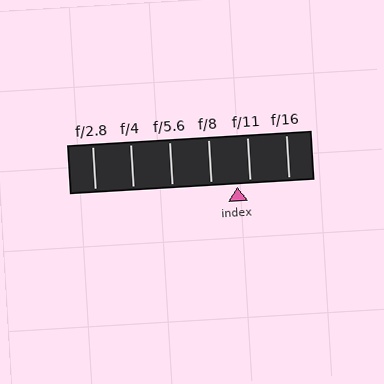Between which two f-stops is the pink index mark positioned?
The index mark is between f/8 and f/11.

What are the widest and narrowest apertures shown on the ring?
The widest aperture shown is f/2.8 and the narrowest is f/16.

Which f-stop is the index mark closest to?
The index mark is closest to f/11.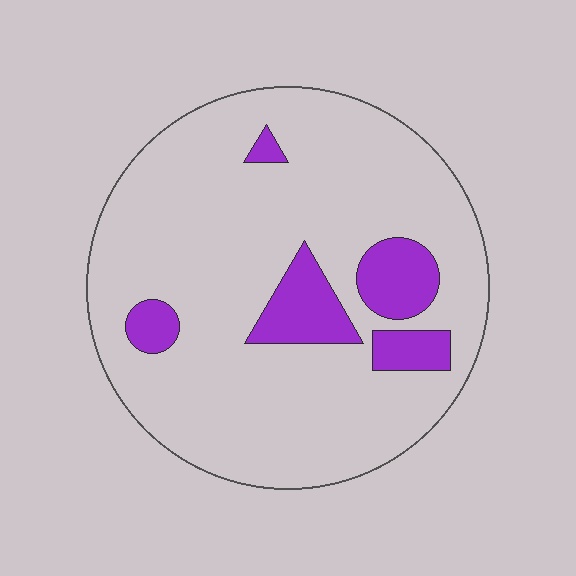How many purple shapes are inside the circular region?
5.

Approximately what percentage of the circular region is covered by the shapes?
Approximately 15%.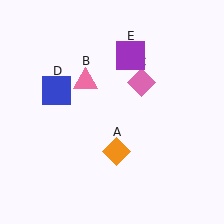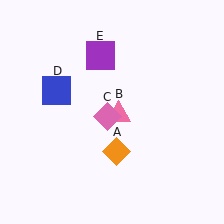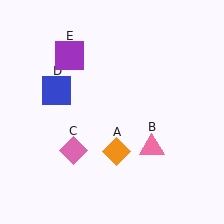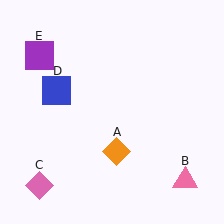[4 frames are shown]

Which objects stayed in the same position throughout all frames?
Orange diamond (object A) and blue square (object D) remained stationary.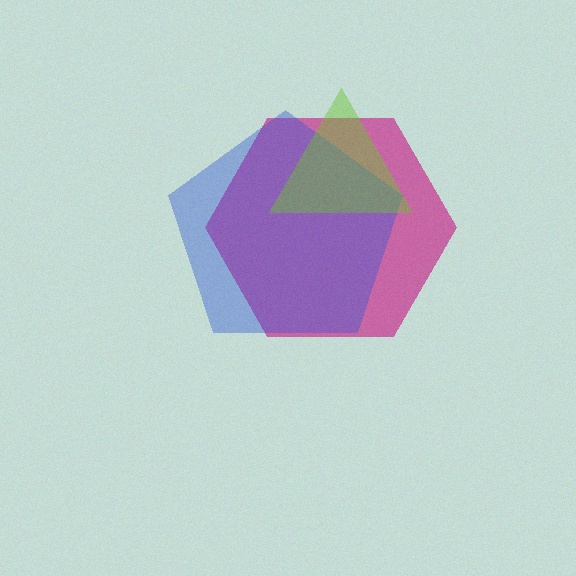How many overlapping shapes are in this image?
There are 3 overlapping shapes in the image.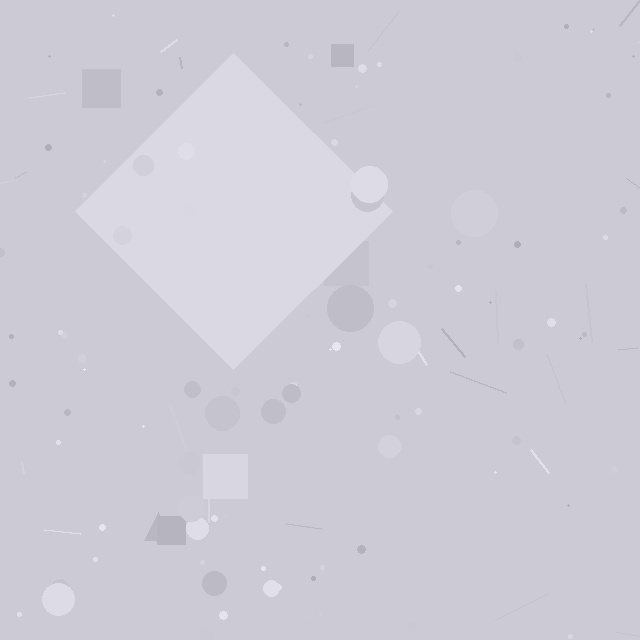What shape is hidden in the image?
A diamond is hidden in the image.